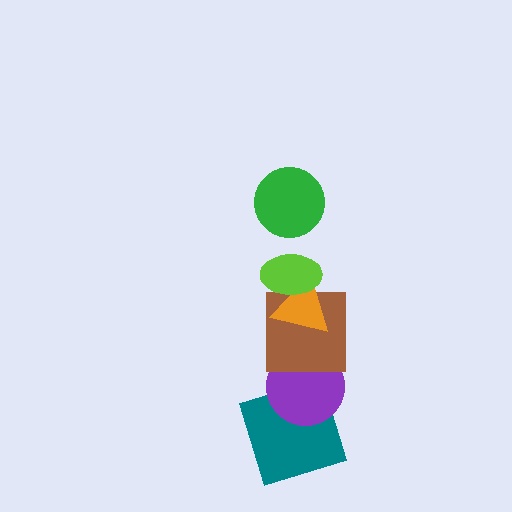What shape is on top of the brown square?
The orange triangle is on top of the brown square.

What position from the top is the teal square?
The teal square is 6th from the top.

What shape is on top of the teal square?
The purple circle is on top of the teal square.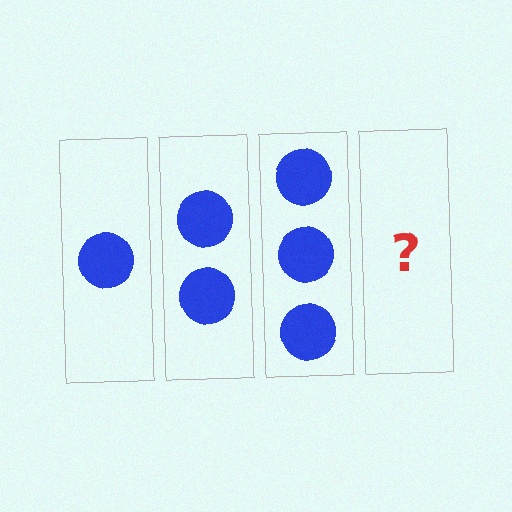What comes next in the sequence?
The next element should be 4 circles.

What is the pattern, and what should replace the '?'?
The pattern is that each step adds one more circle. The '?' should be 4 circles.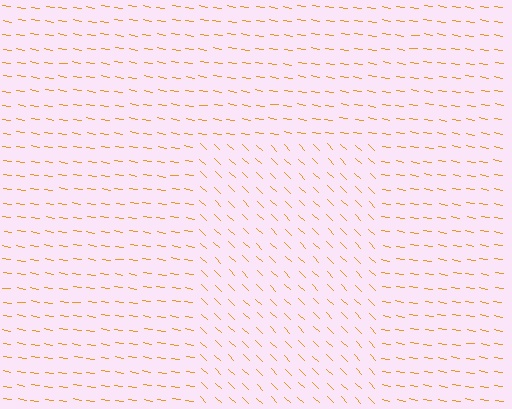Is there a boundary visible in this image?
Yes, there is a texture boundary formed by a change in line orientation.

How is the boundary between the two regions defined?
The boundary is defined purely by a change in line orientation (approximately 35 degrees difference). All lines are the same color and thickness.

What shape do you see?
I see a rectangle.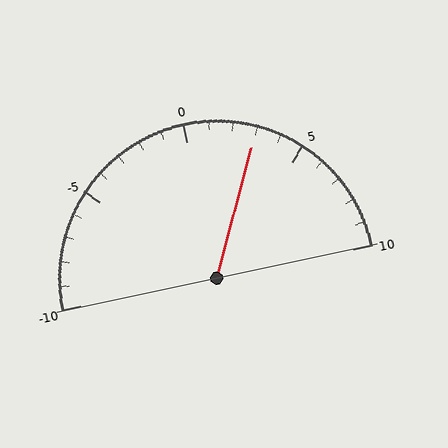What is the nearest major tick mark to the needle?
The nearest major tick mark is 5.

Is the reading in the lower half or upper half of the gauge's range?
The reading is in the upper half of the range (-10 to 10).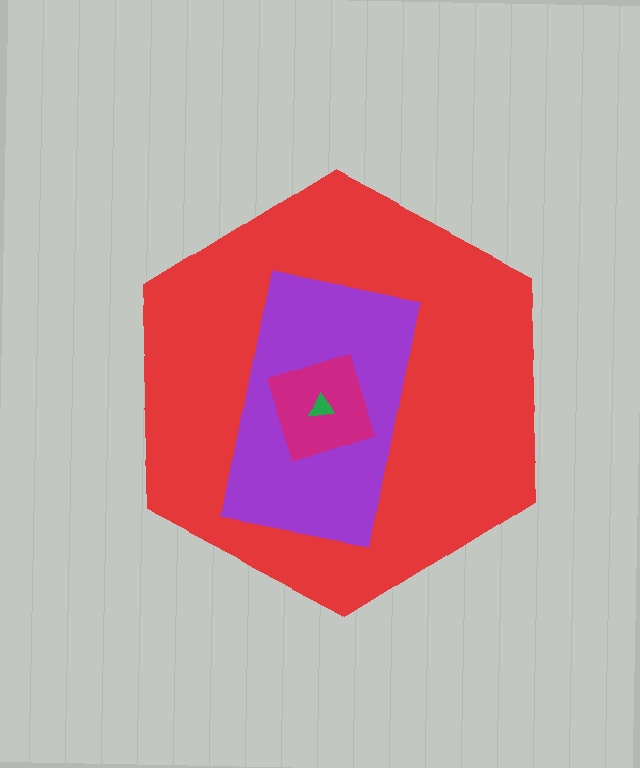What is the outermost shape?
The red hexagon.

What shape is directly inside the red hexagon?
The purple rectangle.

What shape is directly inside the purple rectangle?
The magenta diamond.